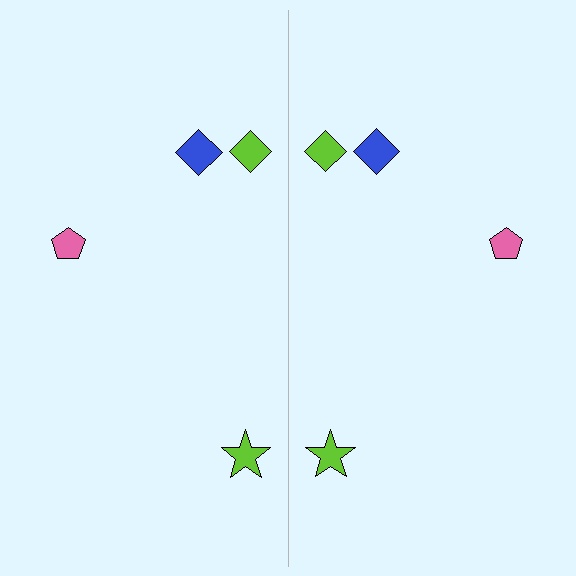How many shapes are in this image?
There are 8 shapes in this image.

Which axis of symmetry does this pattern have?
The pattern has a vertical axis of symmetry running through the center of the image.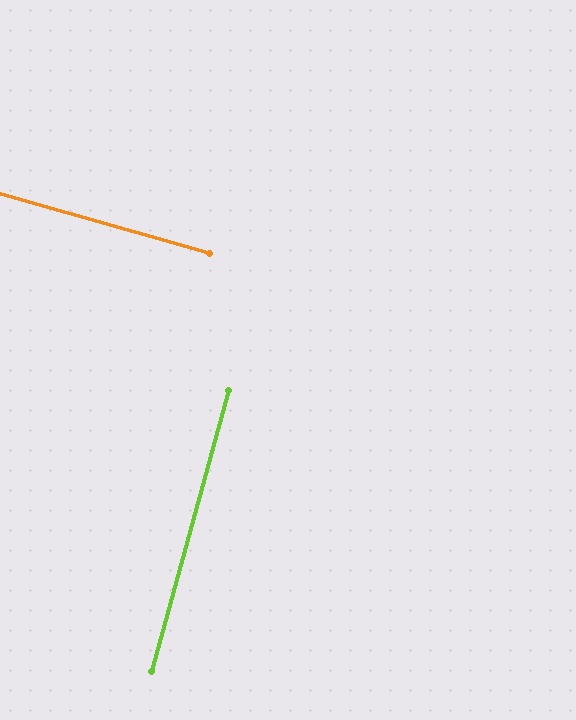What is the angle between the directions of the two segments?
Approximately 90 degrees.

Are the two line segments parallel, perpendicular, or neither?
Perpendicular — they meet at approximately 90°.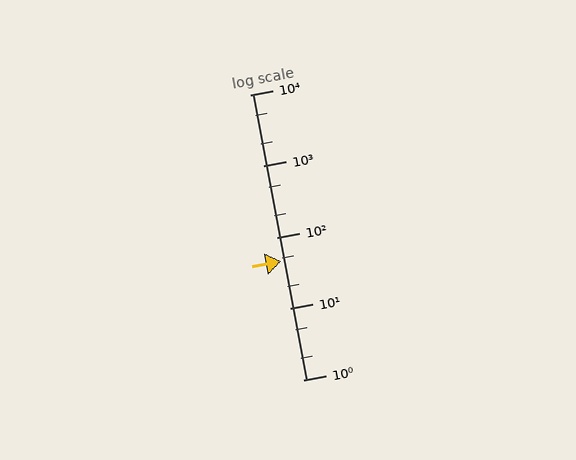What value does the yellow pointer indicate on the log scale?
The pointer indicates approximately 46.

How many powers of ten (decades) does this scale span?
The scale spans 4 decades, from 1 to 10000.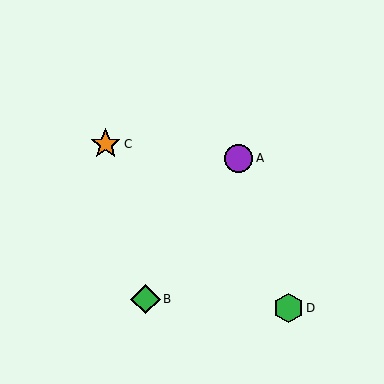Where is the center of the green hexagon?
The center of the green hexagon is at (288, 308).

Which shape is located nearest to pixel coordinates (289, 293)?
The green hexagon (labeled D) at (288, 308) is nearest to that location.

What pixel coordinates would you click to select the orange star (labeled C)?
Click at (106, 144) to select the orange star C.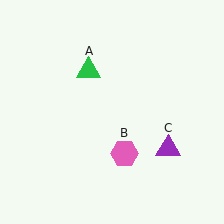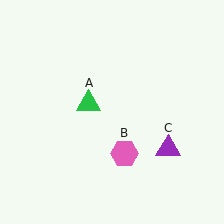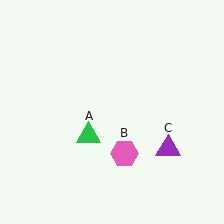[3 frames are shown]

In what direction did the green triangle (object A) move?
The green triangle (object A) moved down.